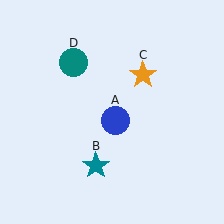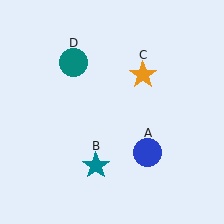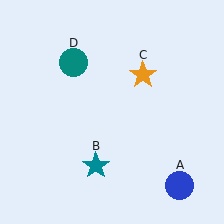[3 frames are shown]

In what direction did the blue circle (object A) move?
The blue circle (object A) moved down and to the right.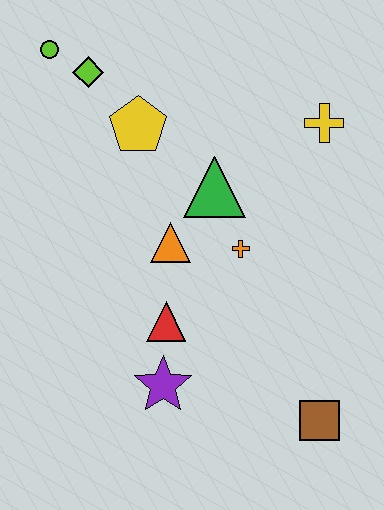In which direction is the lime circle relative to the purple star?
The lime circle is above the purple star.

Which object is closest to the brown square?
The purple star is closest to the brown square.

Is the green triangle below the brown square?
No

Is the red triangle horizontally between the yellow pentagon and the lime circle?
No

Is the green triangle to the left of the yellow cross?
Yes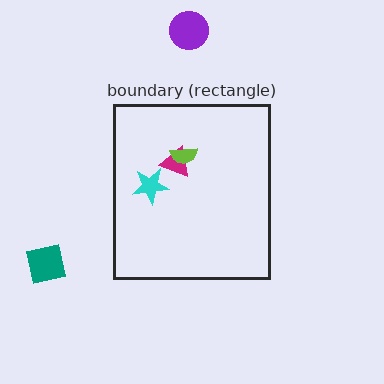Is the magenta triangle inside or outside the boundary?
Inside.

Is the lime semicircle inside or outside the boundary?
Inside.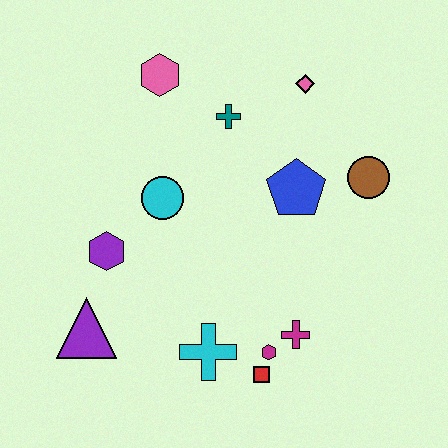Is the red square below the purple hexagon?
Yes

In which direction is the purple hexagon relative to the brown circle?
The purple hexagon is to the left of the brown circle.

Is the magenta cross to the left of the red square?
No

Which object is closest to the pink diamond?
The teal cross is closest to the pink diamond.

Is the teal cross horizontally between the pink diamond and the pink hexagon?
Yes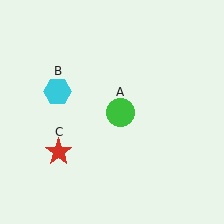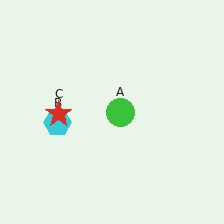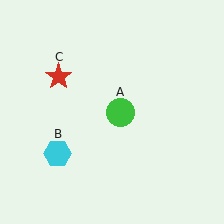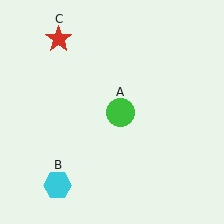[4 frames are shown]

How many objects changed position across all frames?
2 objects changed position: cyan hexagon (object B), red star (object C).